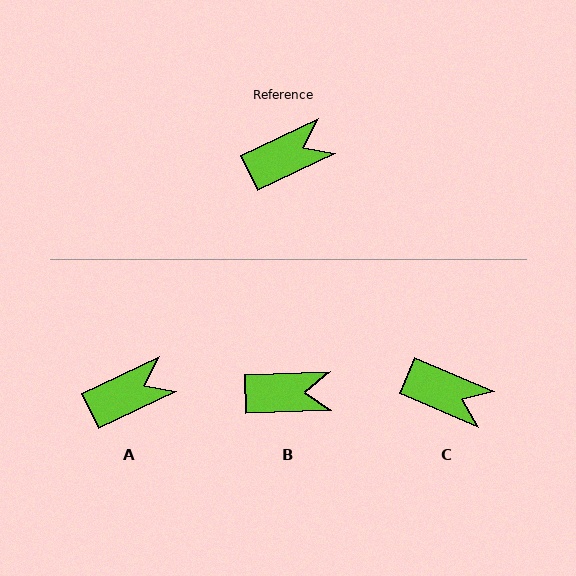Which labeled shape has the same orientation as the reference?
A.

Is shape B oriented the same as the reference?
No, it is off by about 24 degrees.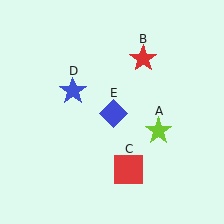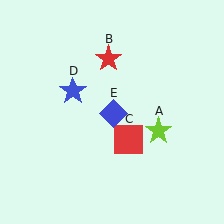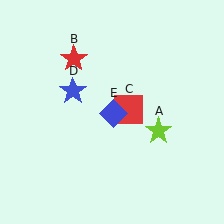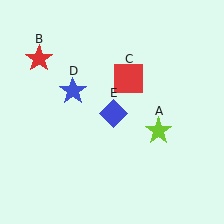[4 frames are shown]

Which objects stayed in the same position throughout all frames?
Lime star (object A) and blue star (object D) and blue diamond (object E) remained stationary.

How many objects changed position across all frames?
2 objects changed position: red star (object B), red square (object C).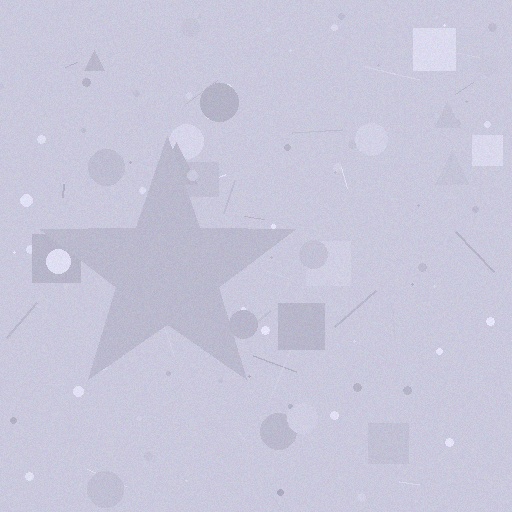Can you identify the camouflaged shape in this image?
The camouflaged shape is a star.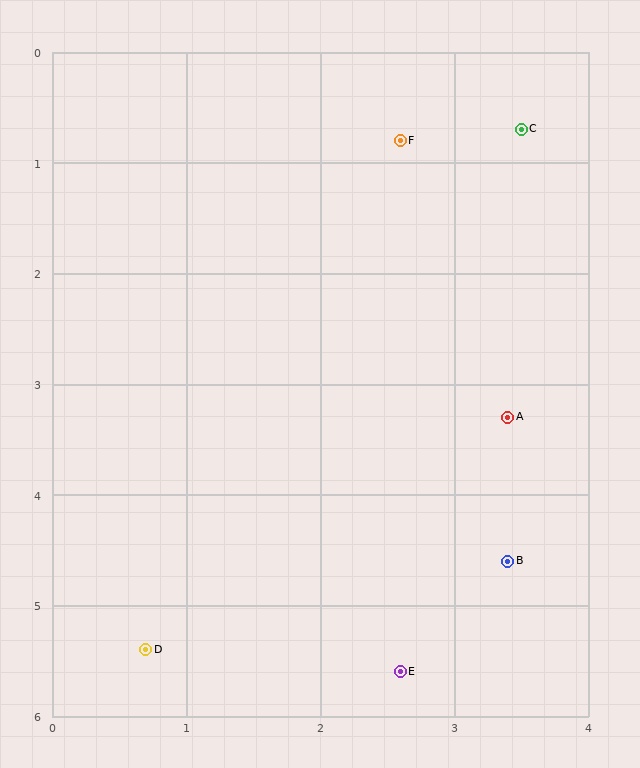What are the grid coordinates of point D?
Point D is at approximately (0.7, 5.4).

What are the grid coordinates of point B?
Point B is at approximately (3.4, 4.6).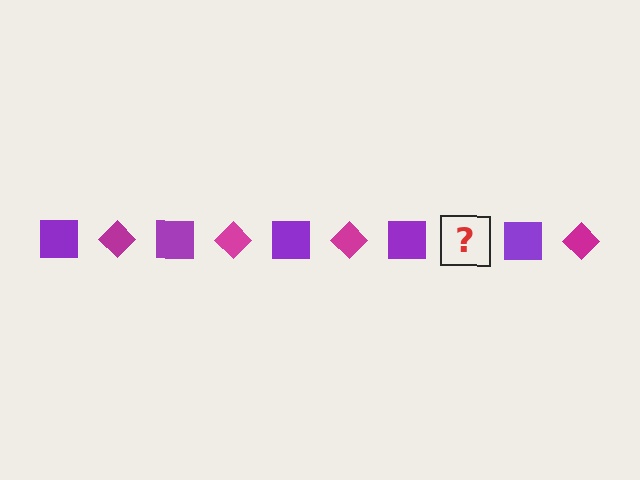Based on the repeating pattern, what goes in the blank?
The blank should be a magenta diamond.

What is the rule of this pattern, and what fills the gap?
The rule is that the pattern alternates between purple square and magenta diamond. The gap should be filled with a magenta diamond.